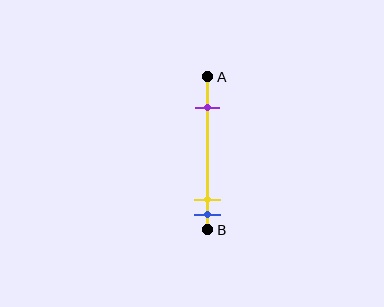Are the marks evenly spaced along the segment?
No, the marks are not evenly spaced.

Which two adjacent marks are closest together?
The yellow and blue marks are the closest adjacent pair.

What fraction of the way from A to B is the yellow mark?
The yellow mark is approximately 80% (0.8) of the way from A to B.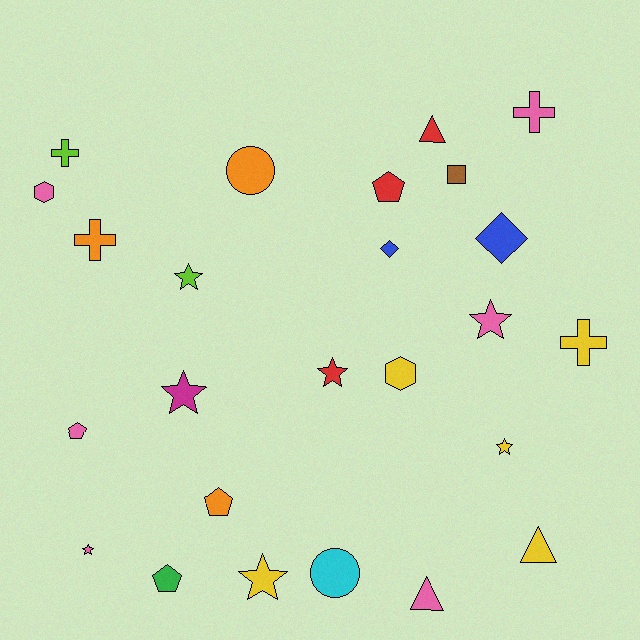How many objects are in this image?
There are 25 objects.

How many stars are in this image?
There are 7 stars.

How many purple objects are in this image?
There are no purple objects.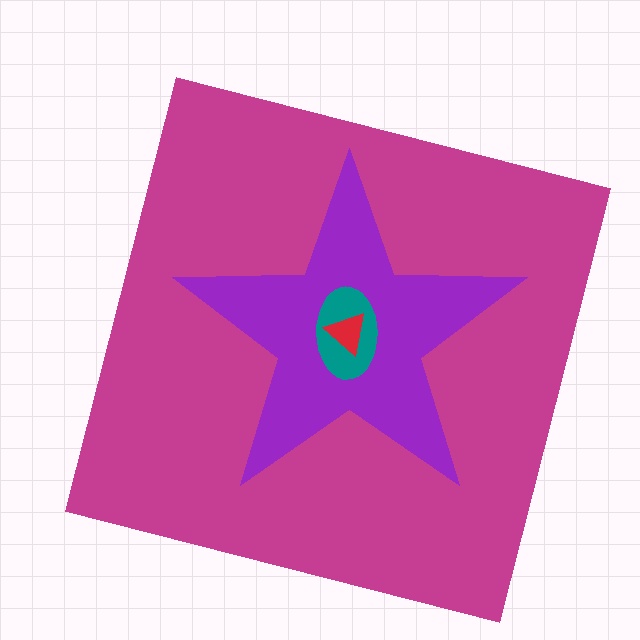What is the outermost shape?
The magenta square.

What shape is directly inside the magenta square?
The purple star.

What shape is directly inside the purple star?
The teal ellipse.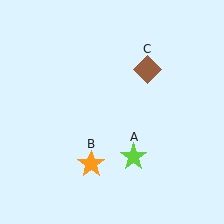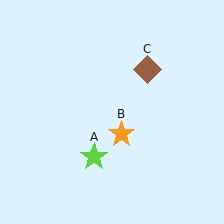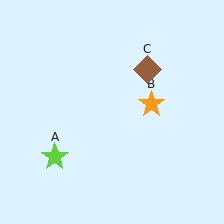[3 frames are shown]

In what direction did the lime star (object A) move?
The lime star (object A) moved left.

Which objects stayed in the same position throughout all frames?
Brown diamond (object C) remained stationary.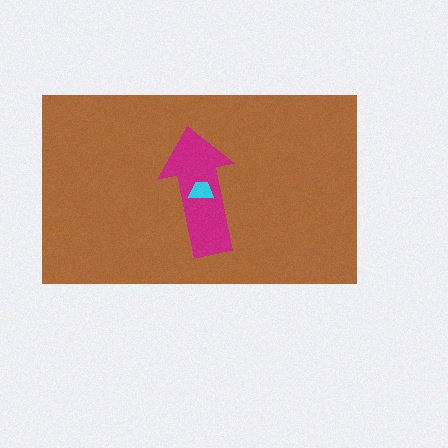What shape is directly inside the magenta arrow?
The cyan trapezoid.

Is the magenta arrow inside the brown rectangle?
Yes.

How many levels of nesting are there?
3.